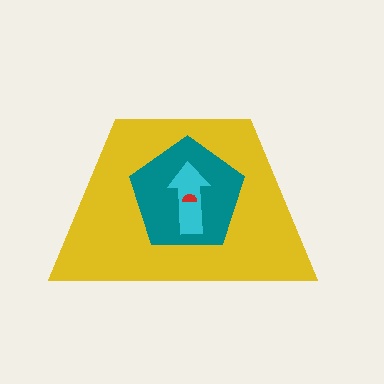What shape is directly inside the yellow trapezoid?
The teal pentagon.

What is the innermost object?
The red semicircle.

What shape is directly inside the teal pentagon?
The cyan arrow.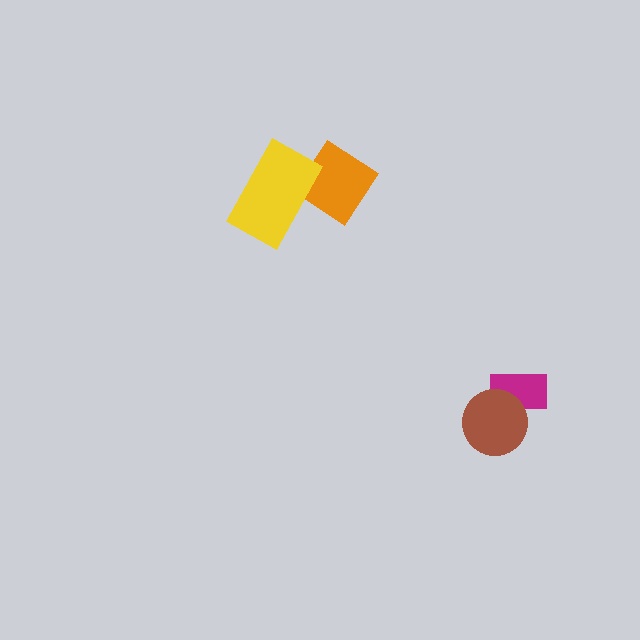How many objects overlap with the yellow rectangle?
1 object overlaps with the yellow rectangle.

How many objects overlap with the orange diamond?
1 object overlaps with the orange diamond.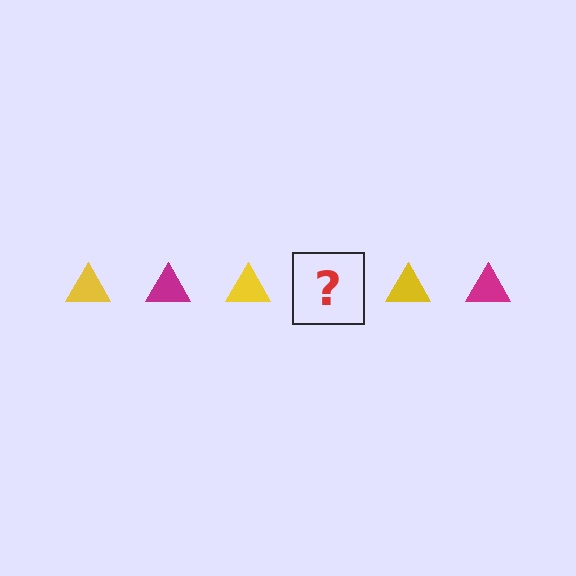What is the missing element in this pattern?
The missing element is a magenta triangle.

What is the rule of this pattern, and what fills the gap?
The rule is that the pattern cycles through yellow, magenta triangles. The gap should be filled with a magenta triangle.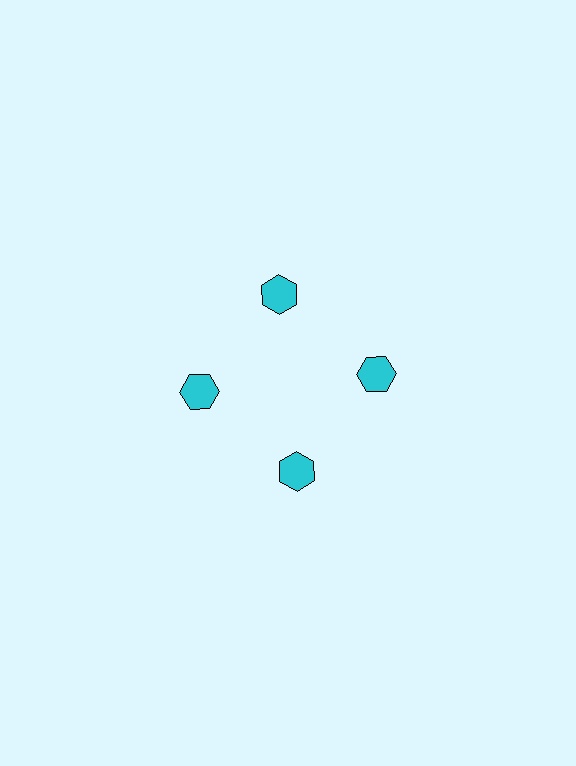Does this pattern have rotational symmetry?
Yes, this pattern has 4-fold rotational symmetry. It looks the same after rotating 90 degrees around the center.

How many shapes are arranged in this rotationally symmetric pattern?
There are 4 shapes, arranged in 4 groups of 1.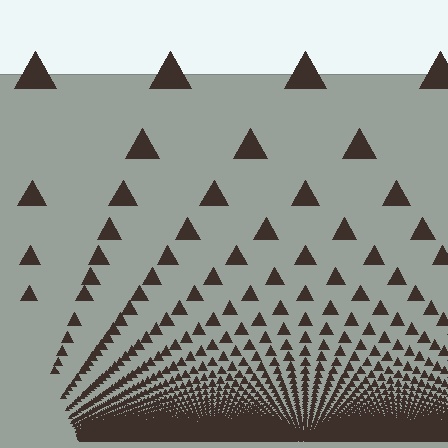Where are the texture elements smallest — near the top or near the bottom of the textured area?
Near the bottom.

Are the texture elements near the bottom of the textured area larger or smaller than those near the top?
Smaller. The gradient is inverted — elements near the bottom are smaller and denser.